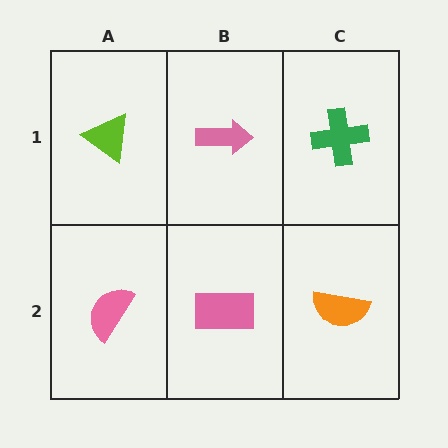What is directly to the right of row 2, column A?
A pink rectangle.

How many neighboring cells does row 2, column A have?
2.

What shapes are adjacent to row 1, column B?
A pink rectangle (row 2, column B), a lime triangle (row 1, column A), a green cross (row 1, column C).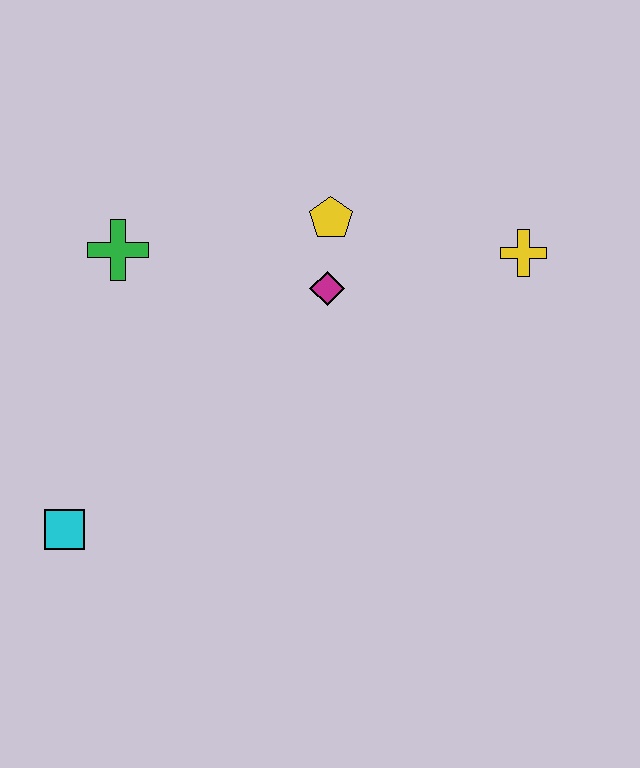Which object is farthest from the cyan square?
The yellow cross is farthest from the cyan square.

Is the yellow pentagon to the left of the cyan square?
No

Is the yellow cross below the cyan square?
No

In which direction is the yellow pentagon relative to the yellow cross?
The yellow pentagon is to the left of the yellow cross.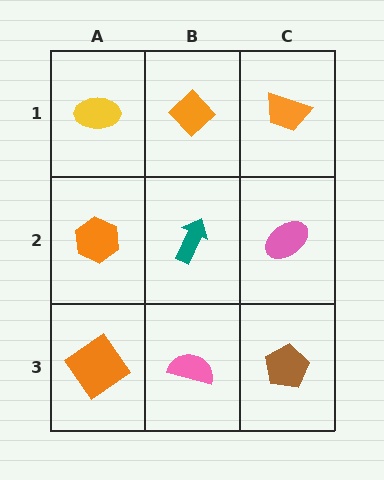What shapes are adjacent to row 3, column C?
A pink ellipse (row 2, column C), a pink semicircle (row 3, column B).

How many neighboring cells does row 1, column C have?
2.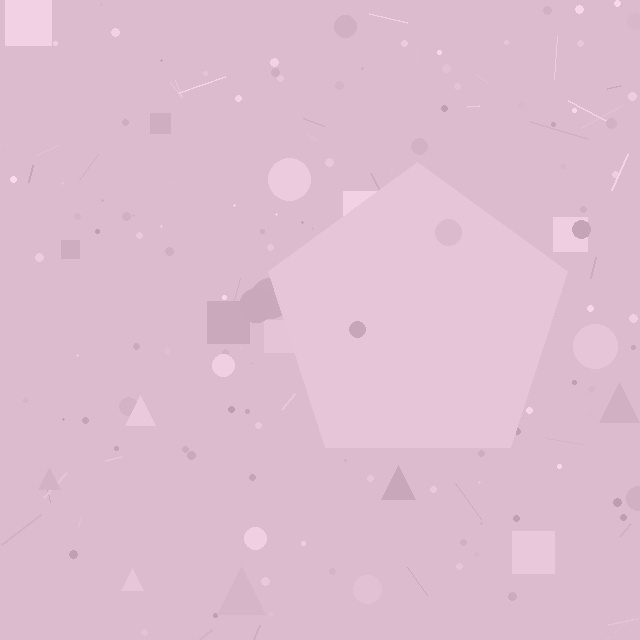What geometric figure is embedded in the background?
A pentagon is embedded in the background.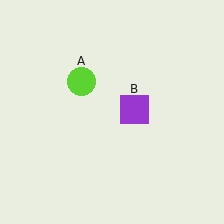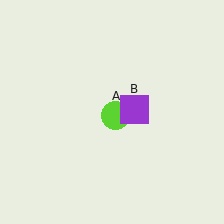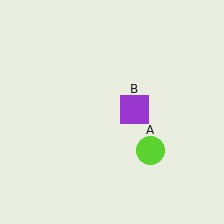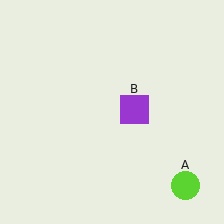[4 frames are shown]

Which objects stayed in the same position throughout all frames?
Purple square (object B) remained stationary.